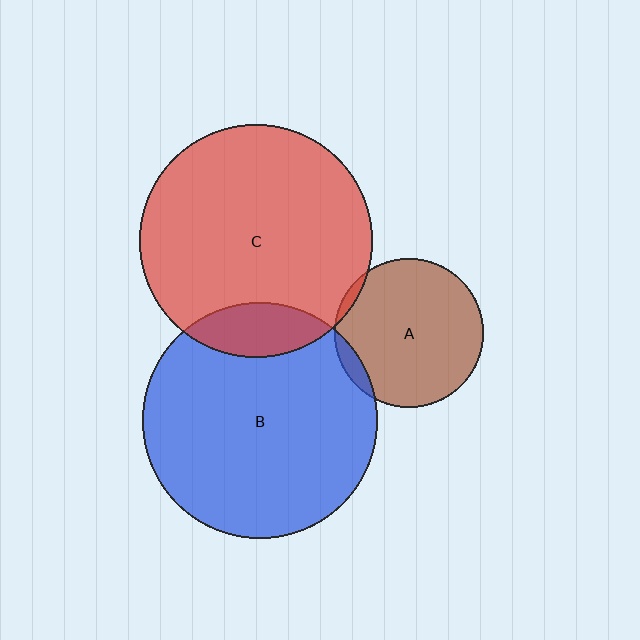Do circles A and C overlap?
Yes.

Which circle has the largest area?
Circle B (blue).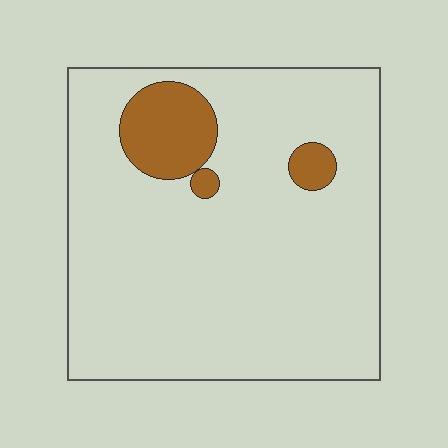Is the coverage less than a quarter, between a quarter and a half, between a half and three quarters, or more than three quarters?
Less than a quarter.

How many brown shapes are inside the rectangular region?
3.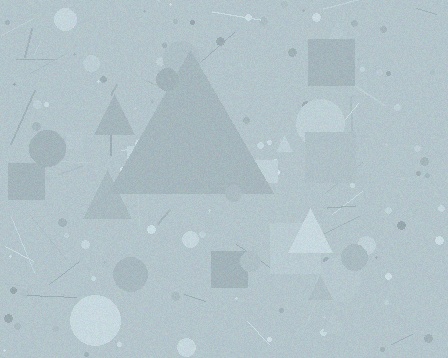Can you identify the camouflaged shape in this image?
The camouflaged shape is a triangle.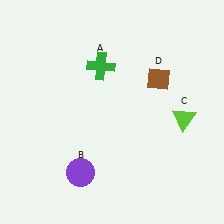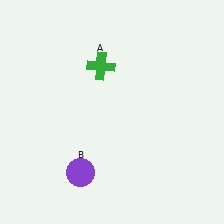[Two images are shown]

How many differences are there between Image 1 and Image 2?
There are 2 differences between the two images.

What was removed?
The brown diamond (D), the lime triangle (C) were removed in Image 2.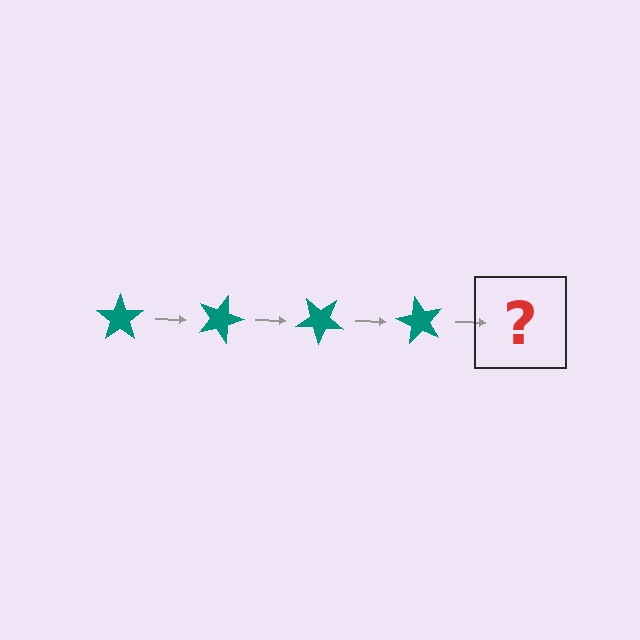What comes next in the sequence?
The next element should be a teal star rotated 80 degrees.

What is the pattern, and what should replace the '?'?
The pattern is that the star rotates 20 degrees each step. The '?' should be a teal star rotated 80 degrees.